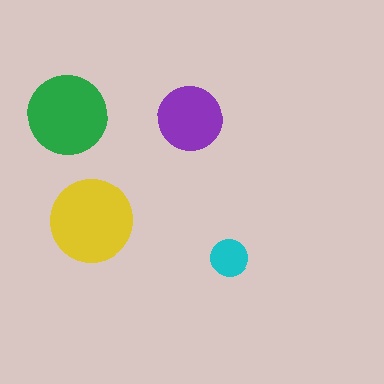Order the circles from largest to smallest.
the yellow one, the green one, the purple one, the cyan one.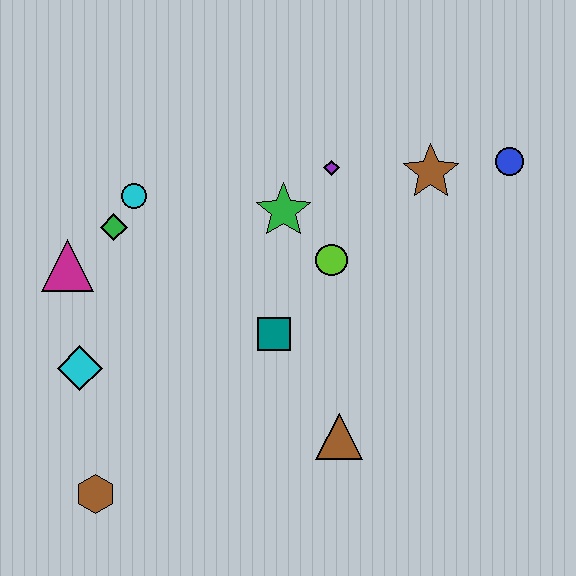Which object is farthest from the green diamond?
The blue circle is farthest from the green diamond.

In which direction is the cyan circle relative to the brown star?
The cyan circle is to the left of the brown star.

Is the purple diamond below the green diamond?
No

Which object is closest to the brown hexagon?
The cyan diamond is closest to the brown hexagon.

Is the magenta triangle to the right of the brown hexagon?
No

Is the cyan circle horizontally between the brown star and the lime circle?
No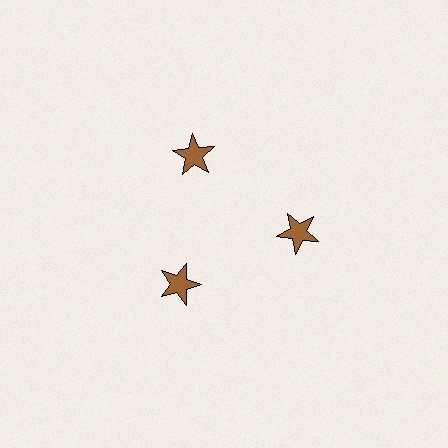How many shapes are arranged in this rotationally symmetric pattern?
There are 3 shapes, arranged in 3 groups of 1.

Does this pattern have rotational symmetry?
Yes, this pattern has 3-fold rotational symmetry. It looks the same after rotating 120 degrees around the center.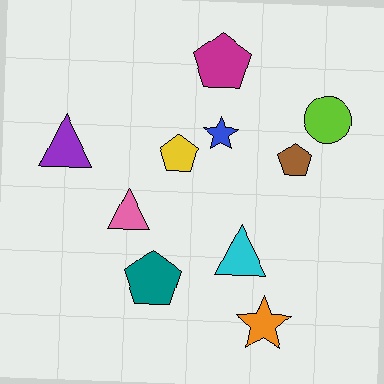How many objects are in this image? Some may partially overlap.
There are 10 objects.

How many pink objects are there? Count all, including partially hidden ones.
There is 1 pink object.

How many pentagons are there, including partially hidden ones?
There are 4 pentagons.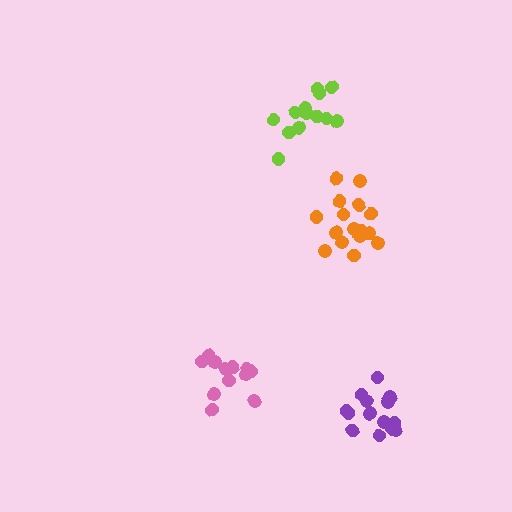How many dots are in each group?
Group 1: 13 dots, Group 2: 15 dots, Group 3: 13 dots, Group 4: 16 dots (57 total).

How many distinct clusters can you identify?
There are 4 distinct clusters.